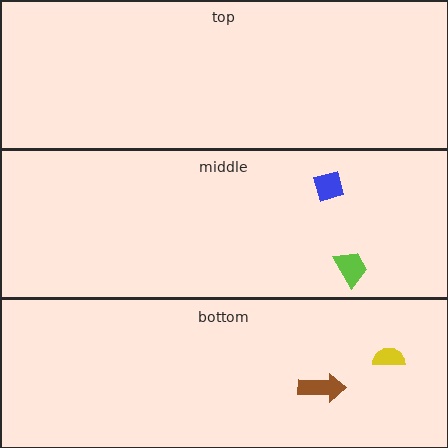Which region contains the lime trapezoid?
The middle region.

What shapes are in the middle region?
The blue square, the lime trapezoid.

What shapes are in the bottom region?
The yellow semicircle, the brown arrow.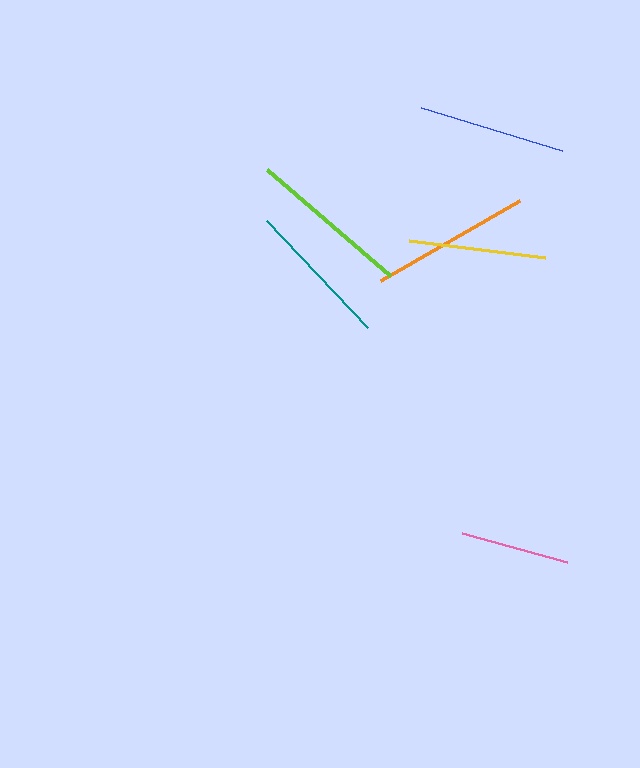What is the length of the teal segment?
The teal segment is approximately 147 pixels long.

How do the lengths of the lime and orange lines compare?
The lime and orange lines are approximately the same length.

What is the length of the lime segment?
The lime segment is approximately 163 pixels long.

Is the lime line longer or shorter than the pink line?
The lime line is longer than the pink line.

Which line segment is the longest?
The lime line is the longest at approximately 163 pixels.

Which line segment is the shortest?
The pink line is the shortest at approximately 109 pixels.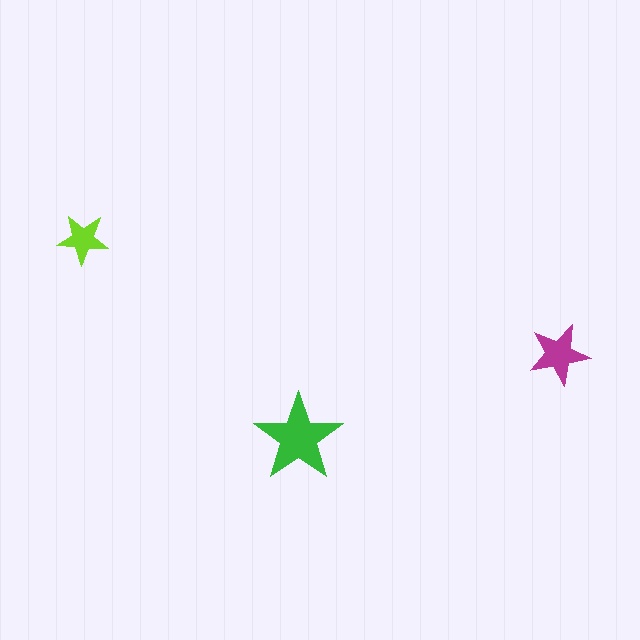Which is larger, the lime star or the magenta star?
The magenta one.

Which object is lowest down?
The green star is bottommost.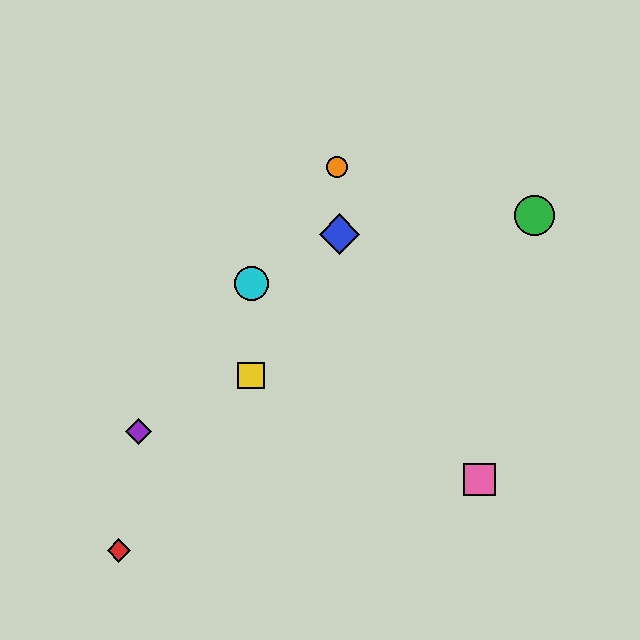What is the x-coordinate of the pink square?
The pink square is at x≈480.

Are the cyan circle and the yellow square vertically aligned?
Yes, both are at x≈251.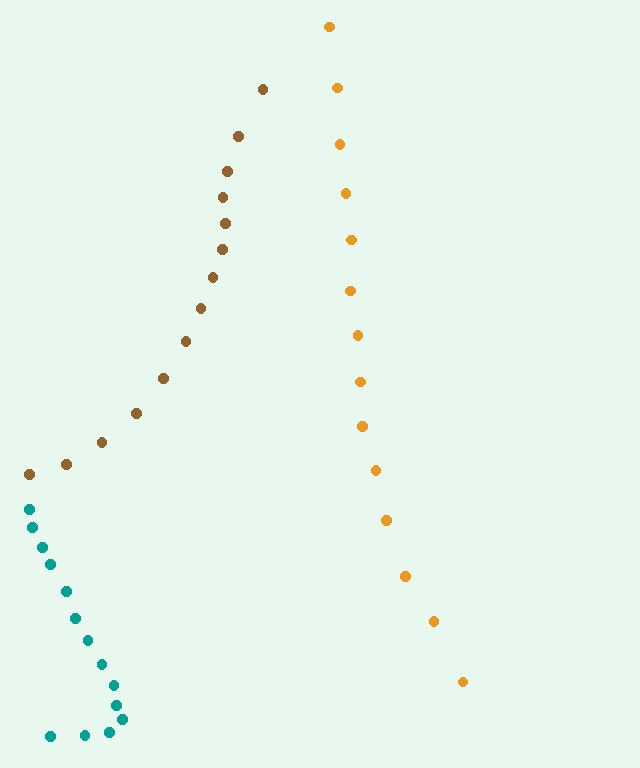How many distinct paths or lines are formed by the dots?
There are 3 distinct paths.